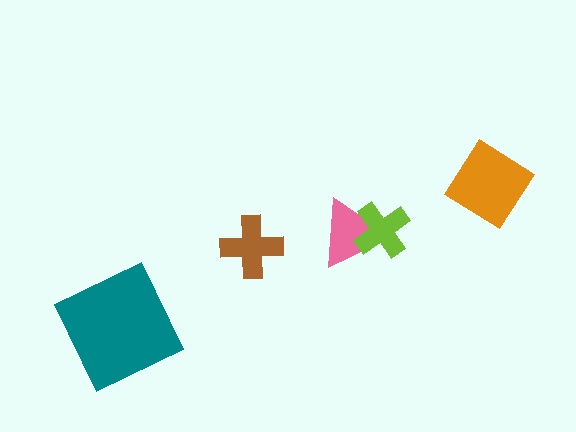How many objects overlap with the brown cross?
0 objects overlap with the brown cross.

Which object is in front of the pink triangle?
The lime cross is in front of the pink triangle.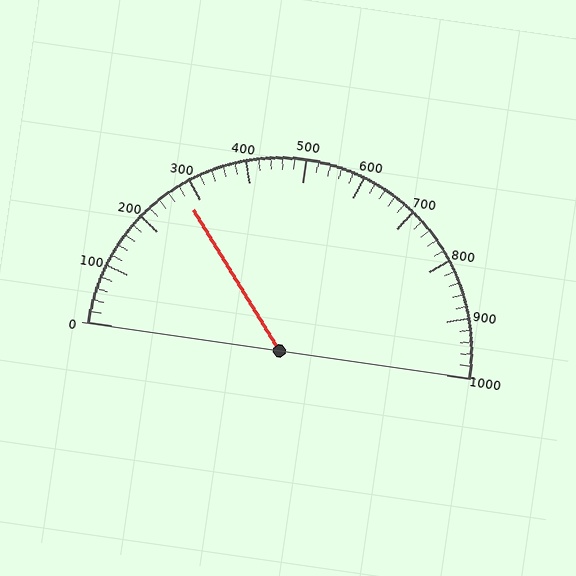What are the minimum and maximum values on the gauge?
The gauge ranges from 0 to 1000.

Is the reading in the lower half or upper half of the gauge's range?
The reading is in the lower half of the range (0 to 1000).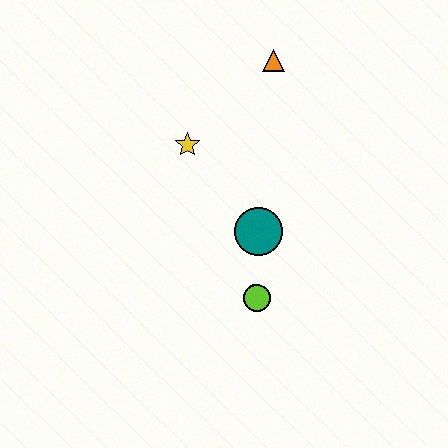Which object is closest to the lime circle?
The teal circle is closest to the lime circle.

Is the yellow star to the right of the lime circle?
No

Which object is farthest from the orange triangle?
The lime circle is farthest from the orange triangle.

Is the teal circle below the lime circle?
No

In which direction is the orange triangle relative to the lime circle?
The orange triangle is above the lime circle.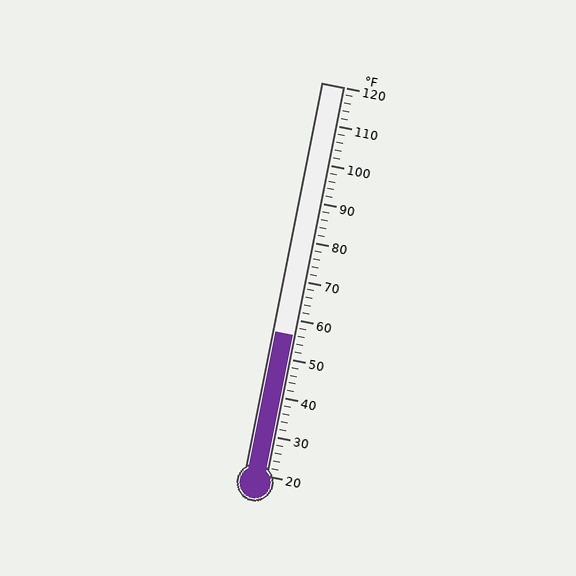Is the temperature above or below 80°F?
The temperature is below 80°F.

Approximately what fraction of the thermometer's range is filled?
The thermometer is filled to approximately 35% of its range.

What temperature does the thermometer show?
The thermometer shows approximately 56°F.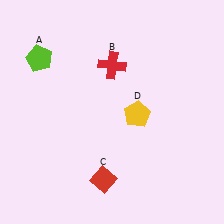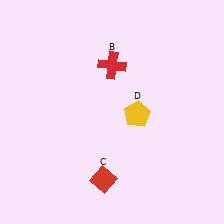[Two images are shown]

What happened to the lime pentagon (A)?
The lime pentagon (A) was removed in Image 2. It was in the top-left area of Image 1.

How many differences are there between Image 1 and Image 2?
There is 1 difference between the two images.